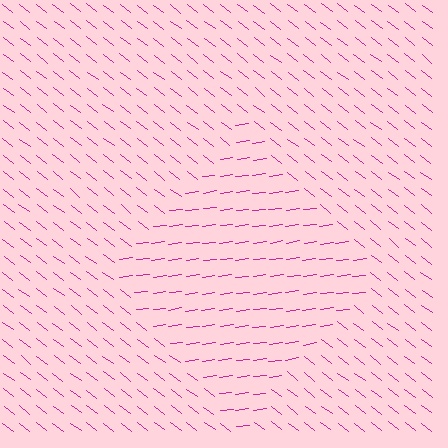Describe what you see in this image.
The image is filled with small magenta line segments. A diamond region in the image has lines oriented differently from the surrounding lines, creating a visible texture boundary.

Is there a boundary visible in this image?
Yes, there is a texture boundary formed by a change in line orientation.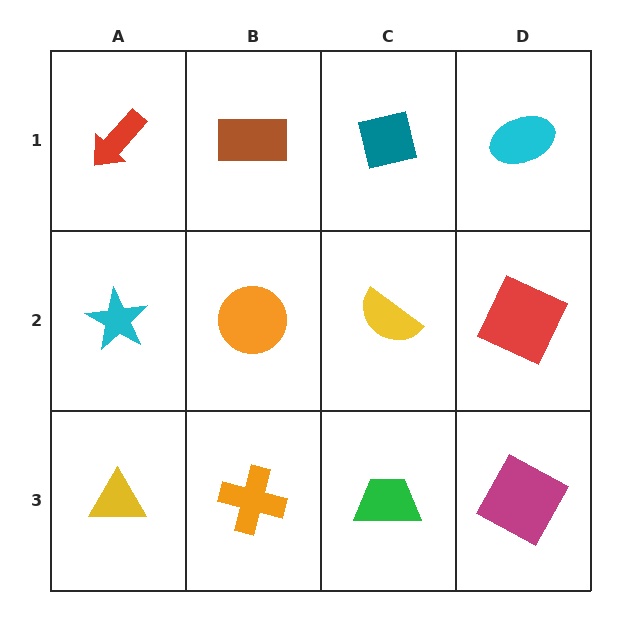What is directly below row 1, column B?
An orange circle.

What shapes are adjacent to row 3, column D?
A red square (row 2, column D), a green trapezoid (row 3, column C).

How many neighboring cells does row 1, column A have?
2.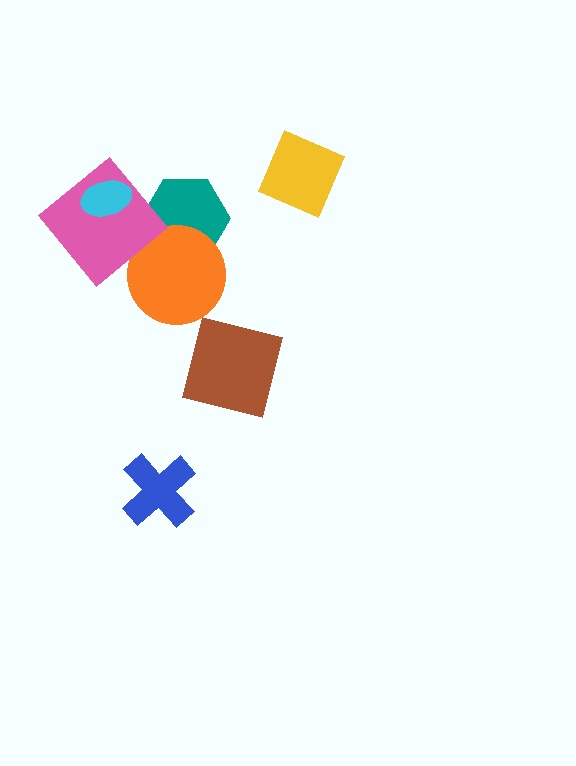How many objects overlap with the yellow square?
0 objects overlap with the yellow square.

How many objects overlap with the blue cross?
0 objects overlap with the blue cross.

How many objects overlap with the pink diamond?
1 object overlaps with the pink diamond.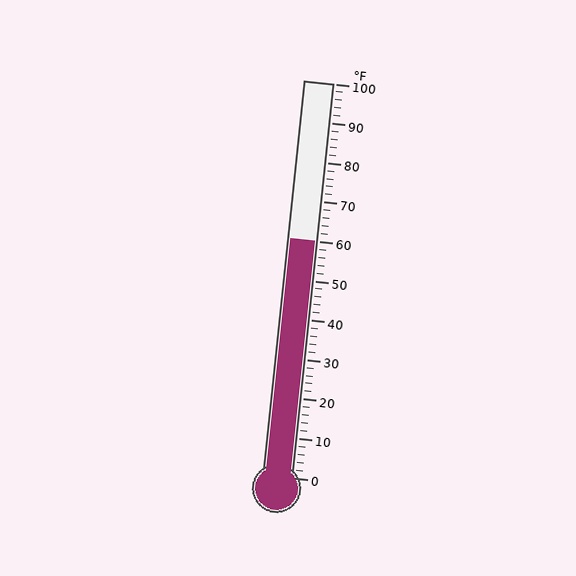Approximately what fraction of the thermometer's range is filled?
The thermometer is filled to approximately 60% of its range.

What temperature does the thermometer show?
The thermometer shows approximately 60°F.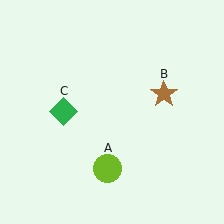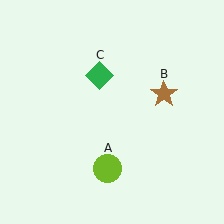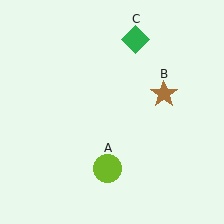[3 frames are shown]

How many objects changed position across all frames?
1 object changed position: green diamond (object C).